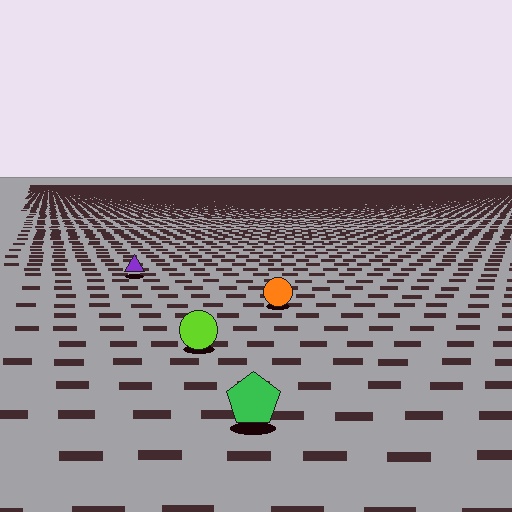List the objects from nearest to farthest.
From nearest to farthest: the green pentagon, the lime circle, the orange circle, the purple triangle.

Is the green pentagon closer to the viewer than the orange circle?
Yes. The green pentagon is closer — you can tell from the texture gradient: the ground texture is coarser near it.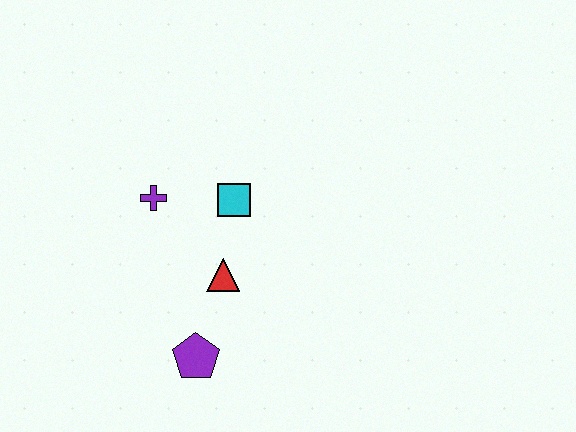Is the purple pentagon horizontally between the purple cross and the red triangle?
Yes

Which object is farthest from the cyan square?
The purple pentagon is farthest from the cyan square.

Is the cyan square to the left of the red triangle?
No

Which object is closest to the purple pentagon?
The red triangle is closest to the purple pentagon.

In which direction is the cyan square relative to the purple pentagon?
The cyan square is above the purple pentagon.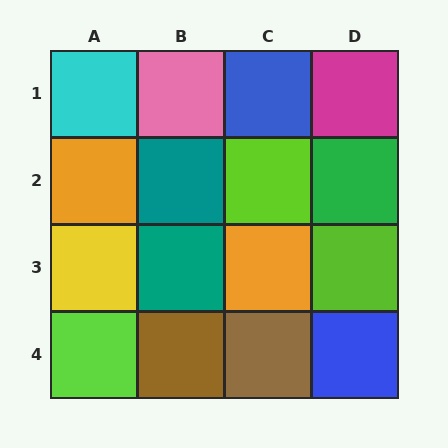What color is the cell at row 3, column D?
Lime.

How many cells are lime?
3 cells are lime.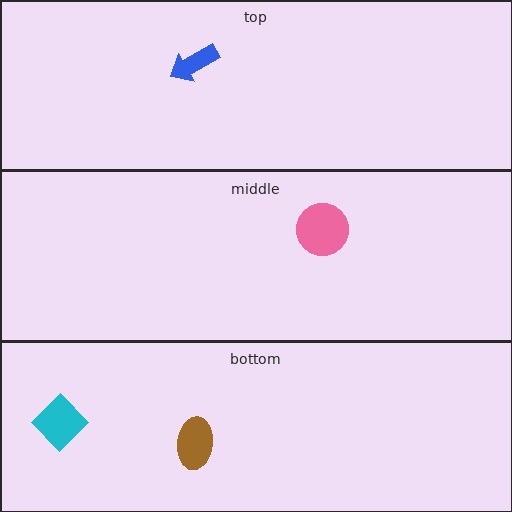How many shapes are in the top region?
1.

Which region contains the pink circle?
The middle region.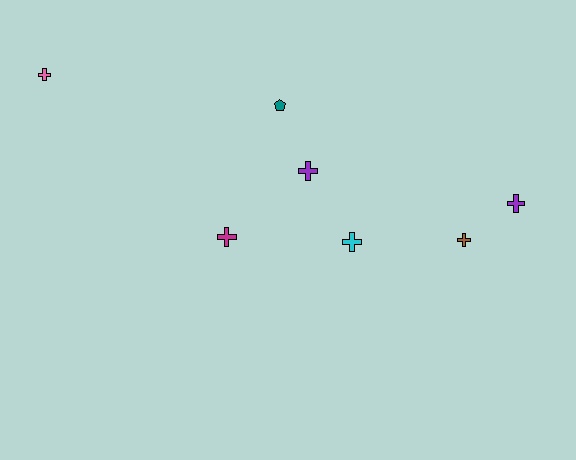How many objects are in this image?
There are 7 objects.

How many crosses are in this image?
There are 6 crosses.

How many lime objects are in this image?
There are no lime objects.